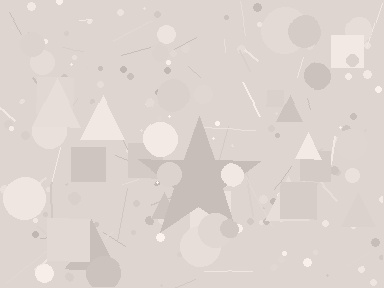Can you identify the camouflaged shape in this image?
The camouflaged shape is a star.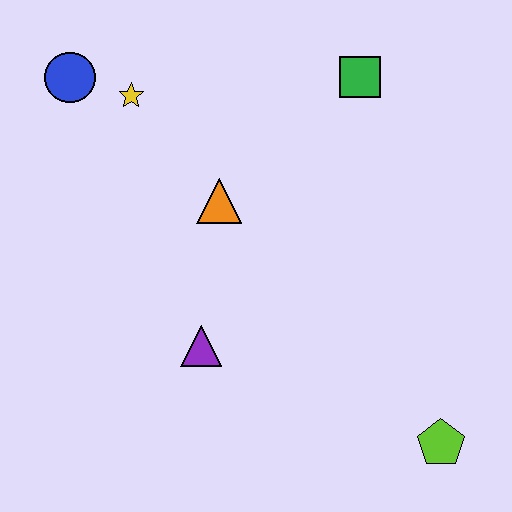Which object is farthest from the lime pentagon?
The blue circle is farthest from the lime pentagon.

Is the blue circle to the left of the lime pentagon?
Yes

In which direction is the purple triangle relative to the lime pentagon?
The purple triangle is to the left of the lime pentagon.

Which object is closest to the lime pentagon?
The purple triangle is closest to the lime pentagon.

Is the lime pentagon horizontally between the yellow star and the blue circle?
No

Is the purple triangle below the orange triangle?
Yes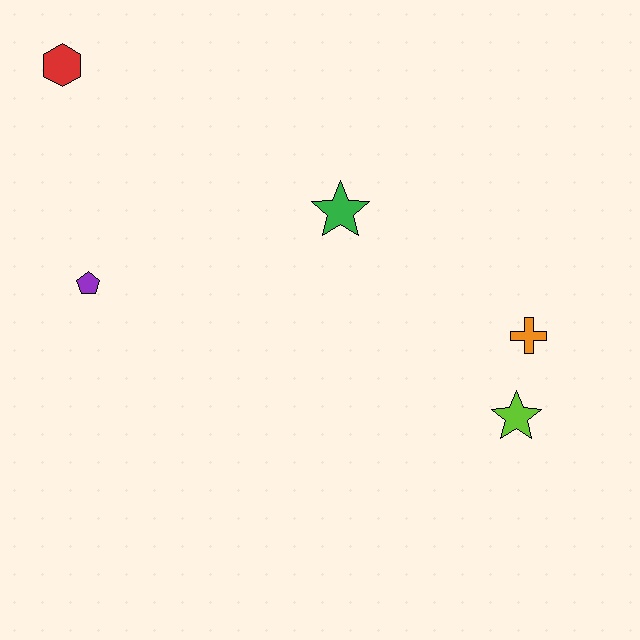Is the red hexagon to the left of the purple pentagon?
Yes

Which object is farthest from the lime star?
The red hexagon is farthest from the lime star.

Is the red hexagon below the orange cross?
No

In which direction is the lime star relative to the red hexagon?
The lime star is to the right of the red hexagon.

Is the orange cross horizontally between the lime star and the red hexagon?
No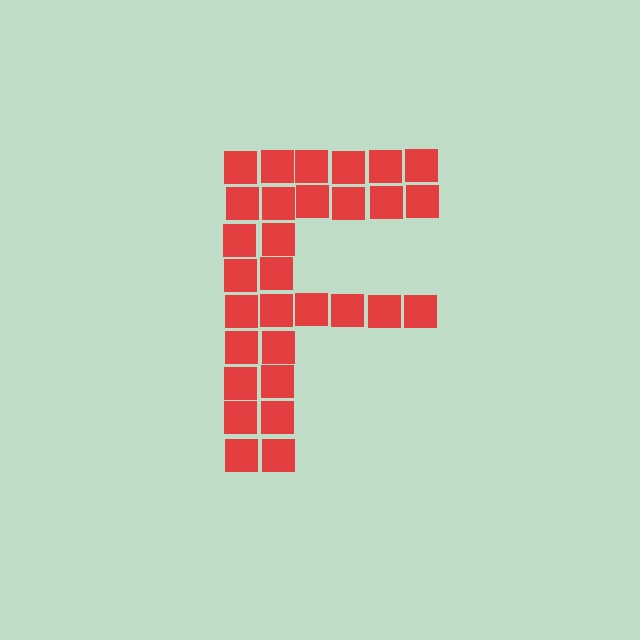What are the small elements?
The small elements are squares.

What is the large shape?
The large shape is the letter F.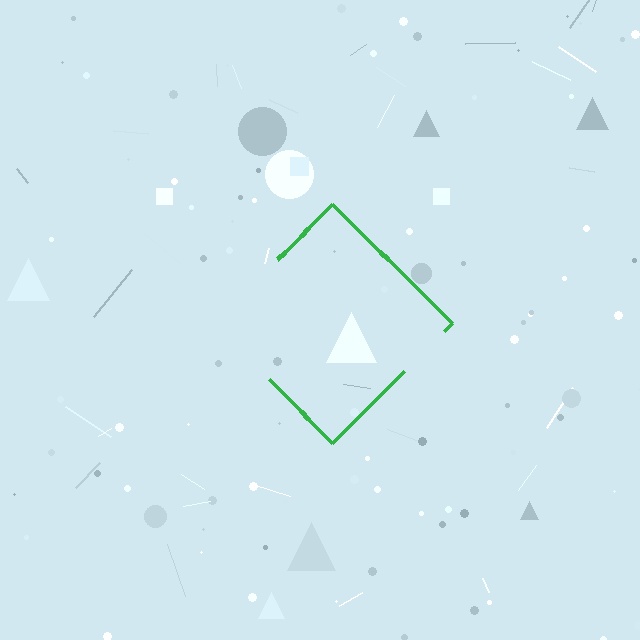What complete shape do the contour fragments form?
The contour fragments form a diamond.